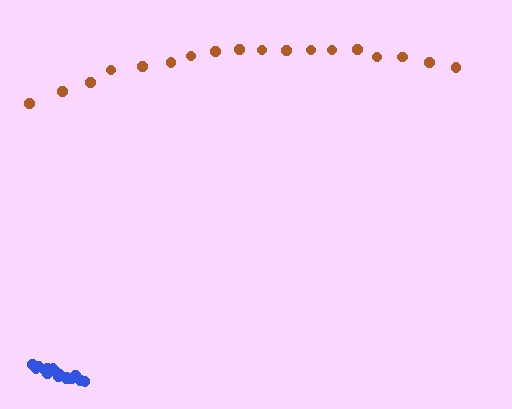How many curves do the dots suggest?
There are 2 distinct paths.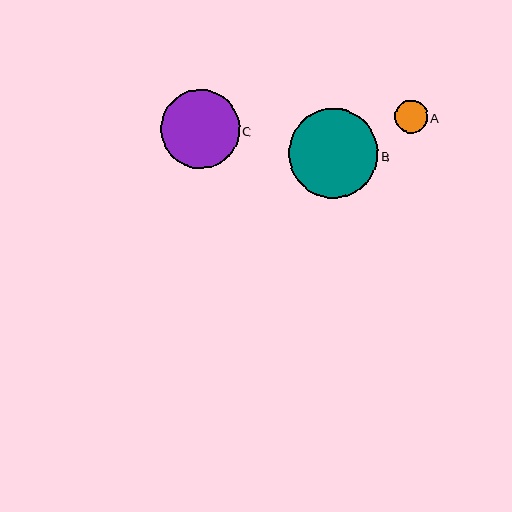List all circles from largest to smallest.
From largest to smallest: B, C, A.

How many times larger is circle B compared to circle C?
Circle B is approximately 1.1 times the size of circle C.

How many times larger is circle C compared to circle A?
Circle C is approximately 2.4 times the size of circle A.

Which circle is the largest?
Circle B is the largest with a size of approximately 90 pixels.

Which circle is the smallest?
Circle A is the smallest with a size of approximately 33 pixels.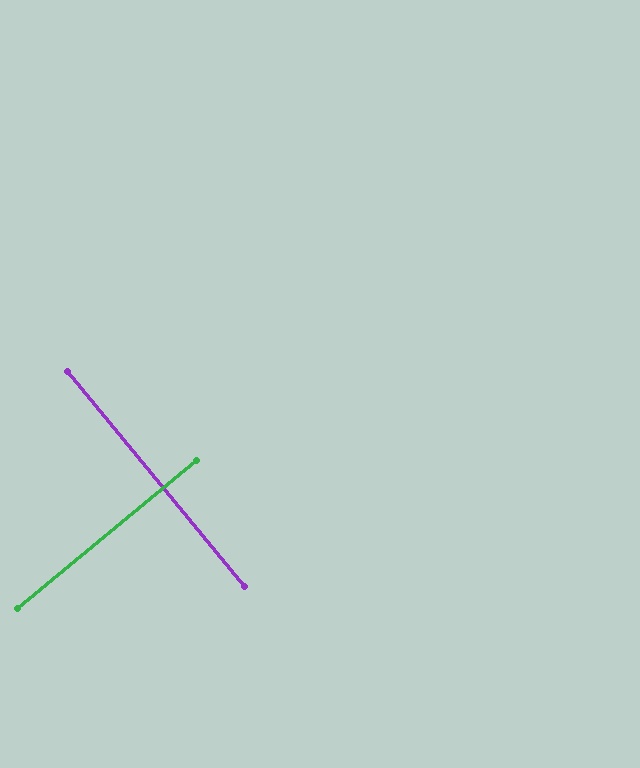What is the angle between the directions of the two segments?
Approximately 90 degrees.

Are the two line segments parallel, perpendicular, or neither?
Perpendicular — they meet at approximately 90°.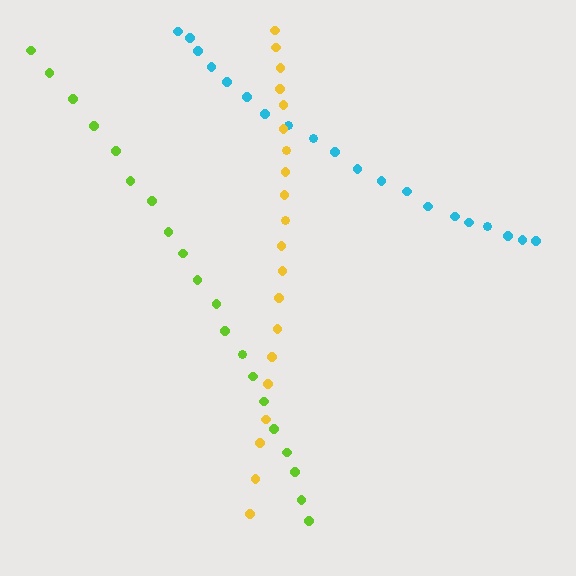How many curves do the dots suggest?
There are 3 distinct paths.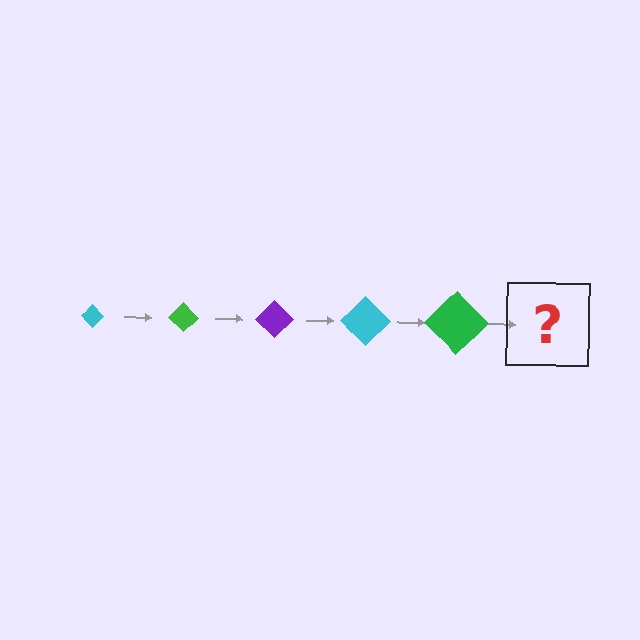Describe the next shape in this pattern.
It should be a purple diamond, larger than the previous one.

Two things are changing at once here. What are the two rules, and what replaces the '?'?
The two rules are that the diamond grows larger each step and the color cycles through cyan, green, and purple. The '?' should be a purple diamond, larger than the previous one.